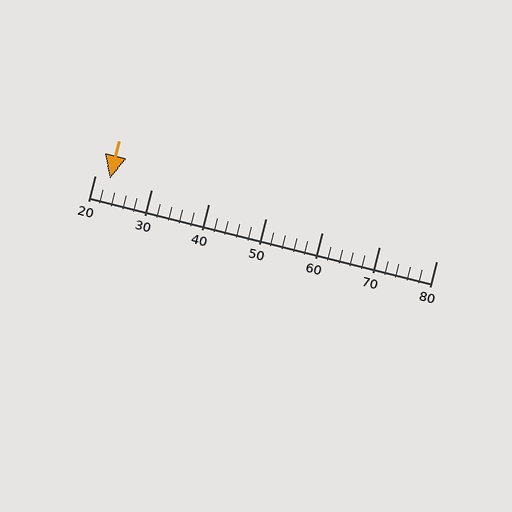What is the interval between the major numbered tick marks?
The major tick marks are spaced 10 units apart.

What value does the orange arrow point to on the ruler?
The orange arrow points to approximately 23.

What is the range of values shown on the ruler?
The ruler shows values from 20 to 80.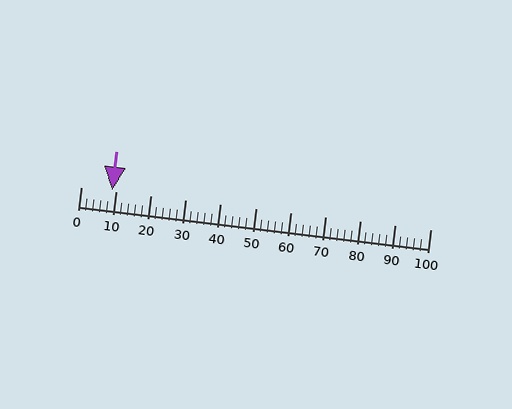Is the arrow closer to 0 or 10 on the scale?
The arrow is closer to 10.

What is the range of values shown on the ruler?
The ruler shows values from 0 to 100.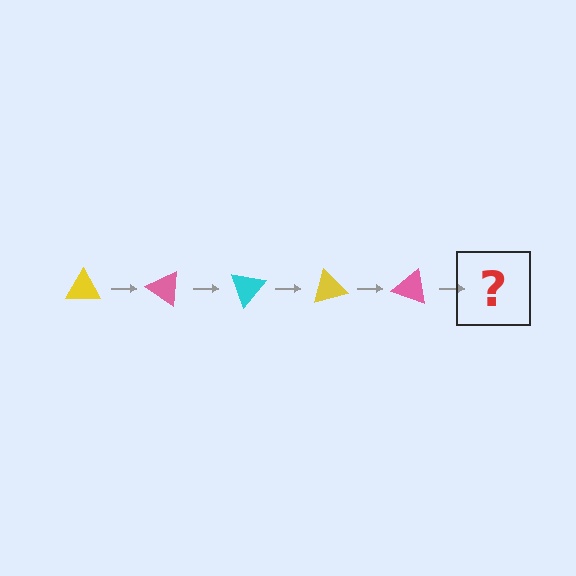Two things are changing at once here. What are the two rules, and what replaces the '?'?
The two rules are that it rotates 35 degrees each step and the color cycles through yellow, pink, and cyan. The '?' should be a cyan triangle, rotated 175 degrees from the start.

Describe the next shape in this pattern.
It should be a cyan triangle, rotated 175 degrees from the start.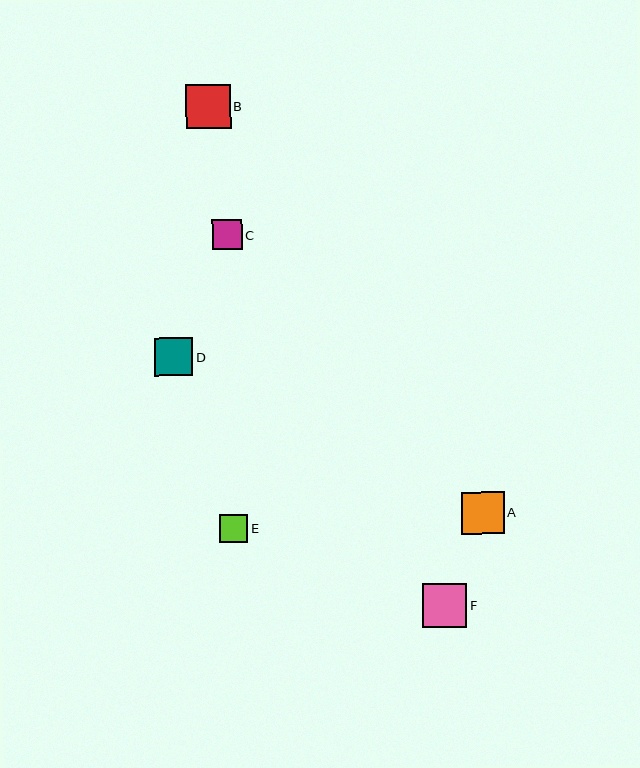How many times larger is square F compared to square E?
Square F is approximately 1.6 times the size of square E.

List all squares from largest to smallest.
From largest to smallest: B, F, A, D, C, E.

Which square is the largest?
Square B is the largest with a size of approximately 44 pixels.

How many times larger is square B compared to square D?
Square B is approximately 1.2 times the size of square D.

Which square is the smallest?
Square E is the smallest with a size of approximately 28 pixels.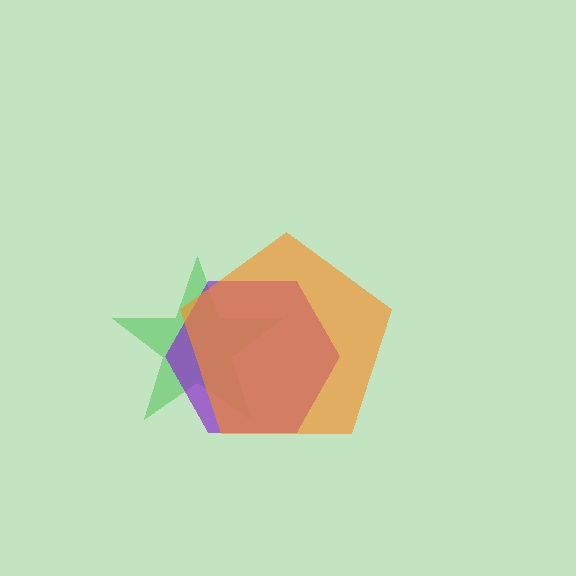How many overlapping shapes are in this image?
There are 3 overlapping shapes in the image.